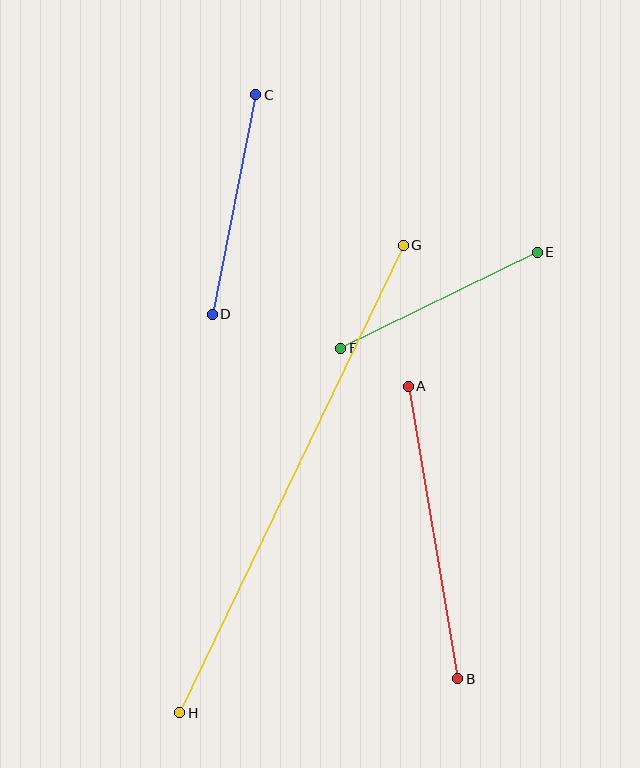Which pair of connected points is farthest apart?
Points G and H are farthest apart.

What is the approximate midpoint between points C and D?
The midpoint is at approximately (234, 204) pixels.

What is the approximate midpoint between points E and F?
The midpoint is at approximately (439, 300) pixels.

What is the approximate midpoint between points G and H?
The midpoint is at approximately (291, 479) pixels.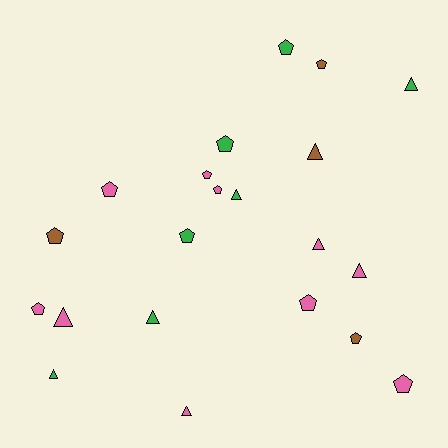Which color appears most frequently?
Pink, with 10 objects.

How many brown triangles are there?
There is 1 brown triangle.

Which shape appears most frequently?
Pentagon, with 12 objects.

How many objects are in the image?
There are 21 objects.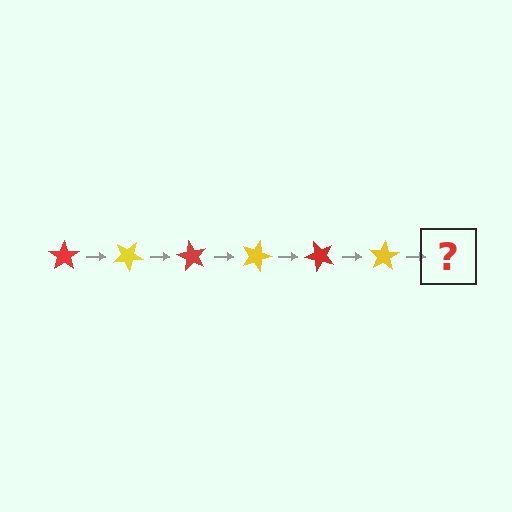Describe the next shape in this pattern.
It should be a red star, rotated 180 degrees from the start.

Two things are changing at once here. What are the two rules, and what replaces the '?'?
The two rules are that it rotates 30 degrees each step and the color cycles through red and yellow. The '?' should be a red star, rotated 180 degrees from the start.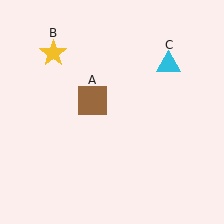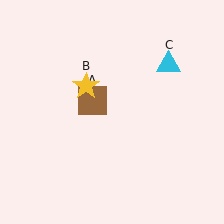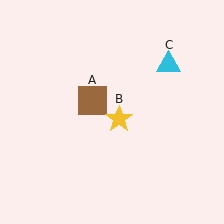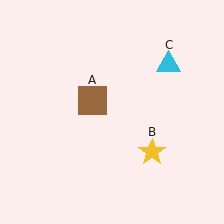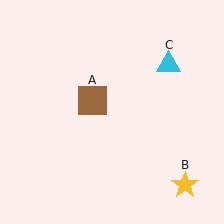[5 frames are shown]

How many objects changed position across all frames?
1 object changed position: yellow star (object B).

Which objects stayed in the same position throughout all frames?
Brown square (object A) and cyan triangle (object C) remained stationary.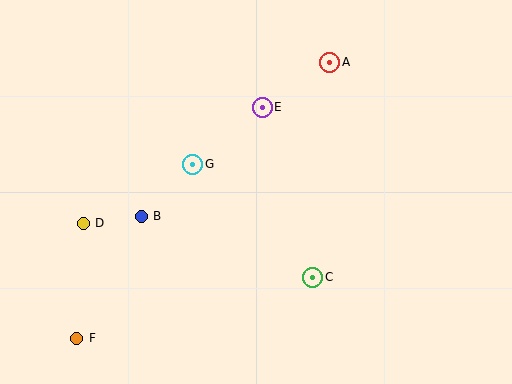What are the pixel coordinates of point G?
Point G is at (193, 164).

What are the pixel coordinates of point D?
Point D is at (83, 223).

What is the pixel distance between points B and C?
The distance between B and C is 182 pixels.